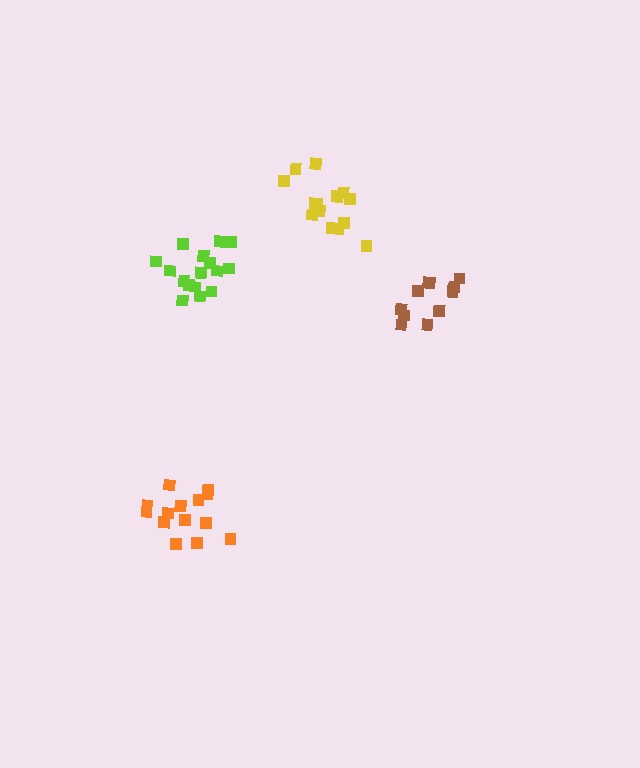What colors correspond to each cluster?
The clusters are colored: brown, lime, yellow, orange.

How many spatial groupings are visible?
There are 4 spatial groupings.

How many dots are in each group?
Group 1: 11 dots, Group 2: 16 dots, Group 3: 14 dots, Group 4: 14 dots (55 total).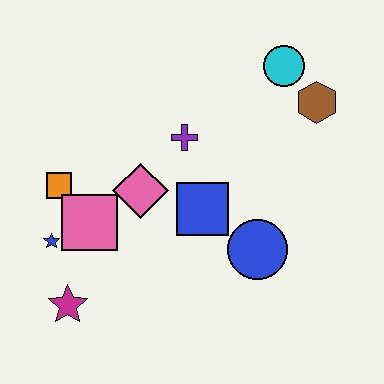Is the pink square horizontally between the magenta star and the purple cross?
Yes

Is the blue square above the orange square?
No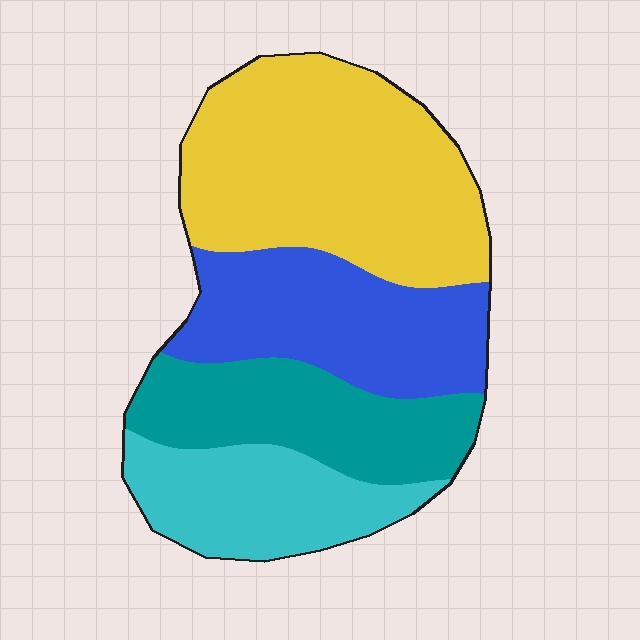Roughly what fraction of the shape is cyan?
Cyan takes up about one sixth (1/6) of the shape.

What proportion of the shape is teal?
Teal takes up about one fifth (1/5) of the shape.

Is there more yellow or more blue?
Yellow.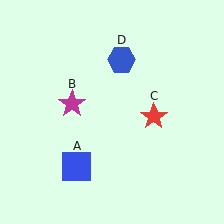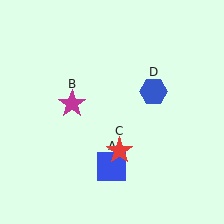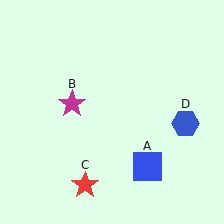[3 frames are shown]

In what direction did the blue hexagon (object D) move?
The blue hexagon (object D) moved down and to the right.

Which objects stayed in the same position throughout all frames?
Magenta star (object B) remained stationary.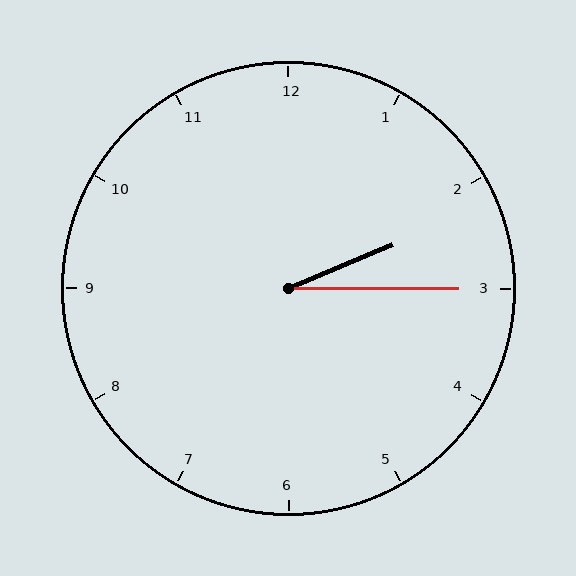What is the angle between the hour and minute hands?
Approximately 22 degrees.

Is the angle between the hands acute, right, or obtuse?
It is acute.